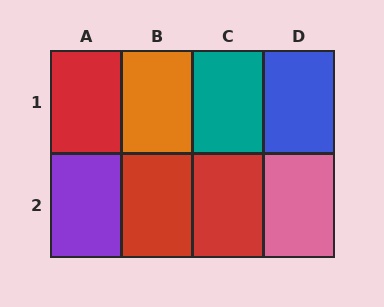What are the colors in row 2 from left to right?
Purple, red, red, pink.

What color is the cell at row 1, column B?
Orange.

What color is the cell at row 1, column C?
Teal.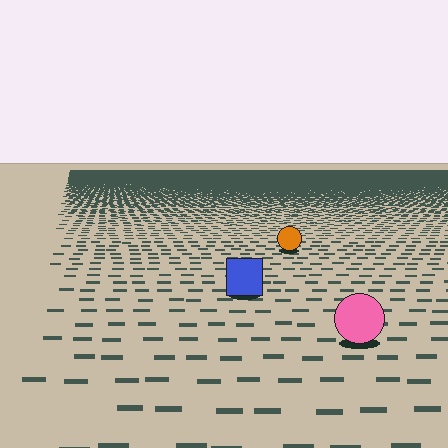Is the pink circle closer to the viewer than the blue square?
Yes. The pink circle is closer — you can tell from the texture gradient: the ground texture is coarser near it.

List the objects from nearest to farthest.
From nearest to farthest: the pink circle, the blue square, the orange circle.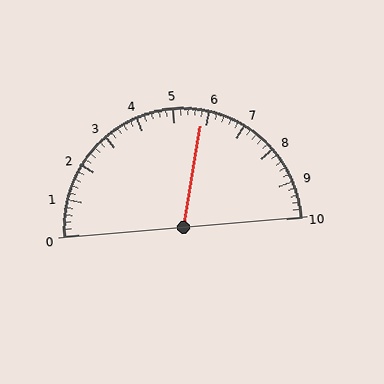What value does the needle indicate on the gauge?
The needle indicates approximately 5.8.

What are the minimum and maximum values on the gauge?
The gauge ranges from 0 to 10.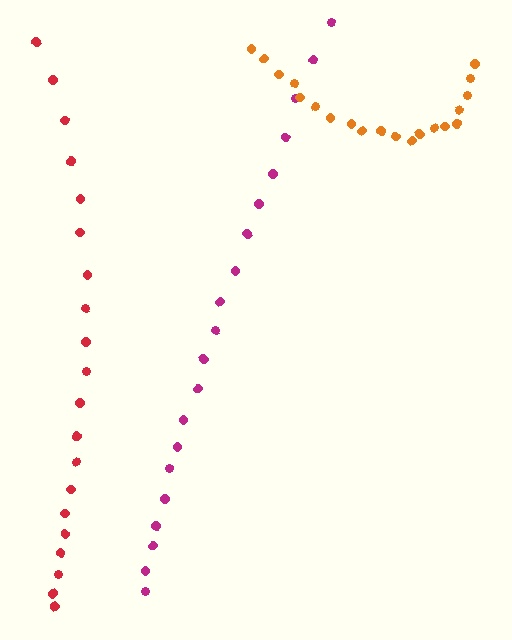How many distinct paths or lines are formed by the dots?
There are 3 distinct paths.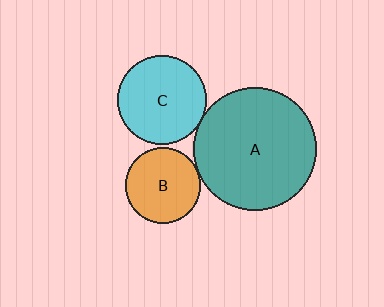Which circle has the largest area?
Circle A (teal).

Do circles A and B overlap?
Yes.